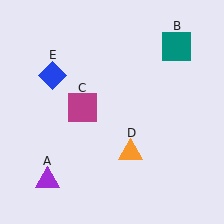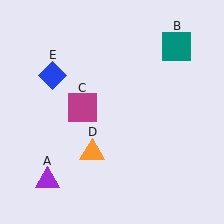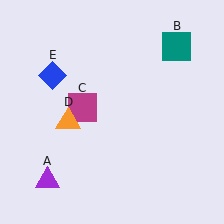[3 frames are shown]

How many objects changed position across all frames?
1 object changed position: orange triangle (object D).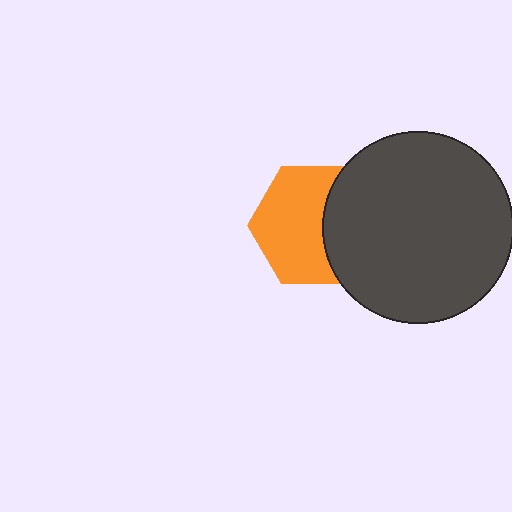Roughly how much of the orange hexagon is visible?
About half of it is visible (roughly 63%).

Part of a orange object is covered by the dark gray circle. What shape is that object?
It is a hexagon.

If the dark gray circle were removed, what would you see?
You would see the complete orange hexagon.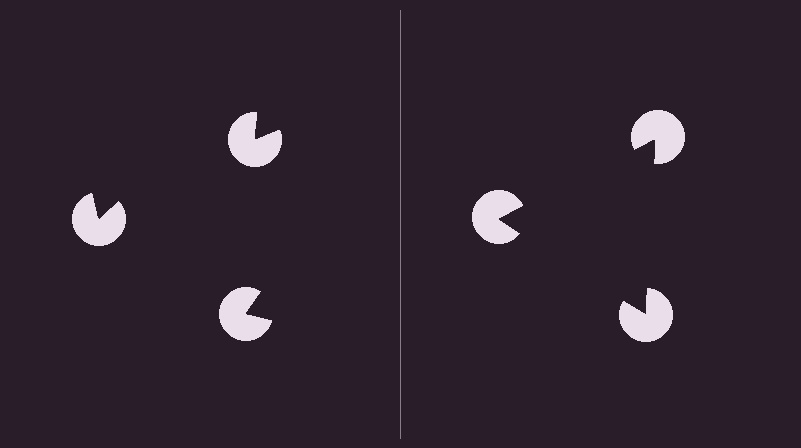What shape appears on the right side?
An illusory triangle.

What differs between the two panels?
The pac-man discs are positioned identically on both sides; only the wedge orientations differ. On the right they align to a triangle; on the left they are misaligned.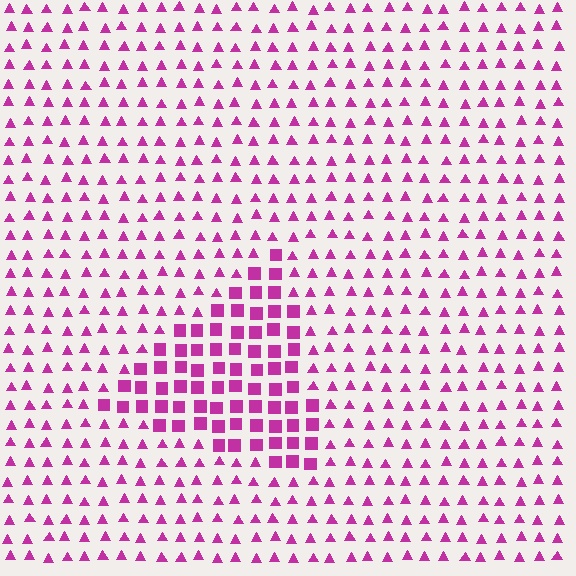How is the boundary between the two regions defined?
The boundary is defined by a change in element shape: squares inside vs. triangles outside. All elements share the same color and spacing.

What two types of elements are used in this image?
The image uses squares inside the triangle region and triangles outside it.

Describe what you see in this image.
The image is filled with small magenta elements arranged in a uniform grid. A triangle-shaped region contains squares, while the surrounding area contains triangles. The boundary is defined purely by the change in element shape.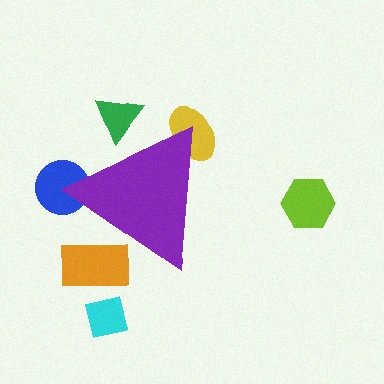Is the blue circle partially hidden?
Yes, the blue circle is partially hidden behind the purple triangle.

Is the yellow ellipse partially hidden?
Yes, the yellow ellipse is partially hidden behind the purple triangle.